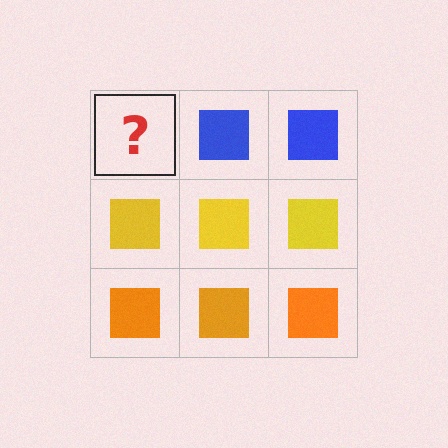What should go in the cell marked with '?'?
The missing cell should contain a blue square.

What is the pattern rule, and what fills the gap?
The rule is that each row has a consistent color. The gap should be filled with a blue square.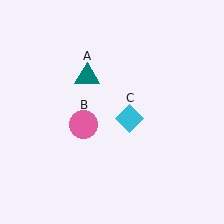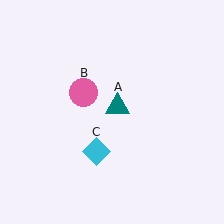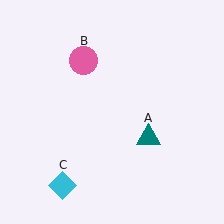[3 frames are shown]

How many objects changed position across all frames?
3 objects changed position: teal triangle (object A), pink circle (object B), cyan diamond (object C).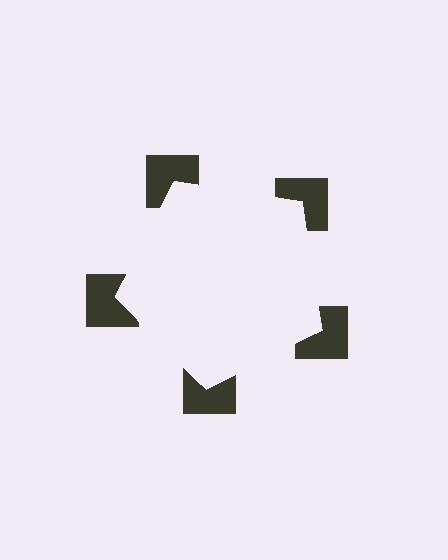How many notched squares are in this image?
There are 5 — one at each vertex of the illusory pentagon.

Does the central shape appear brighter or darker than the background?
It typically appears slightly brighter than the background, even though no actual brightness change is drawn.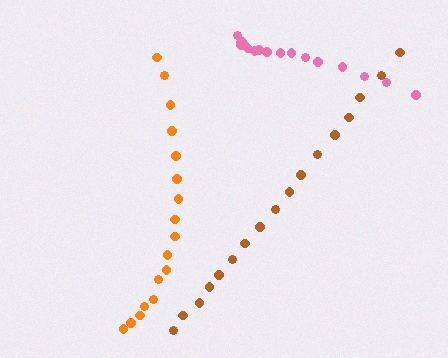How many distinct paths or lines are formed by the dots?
There are 3 distinct paths.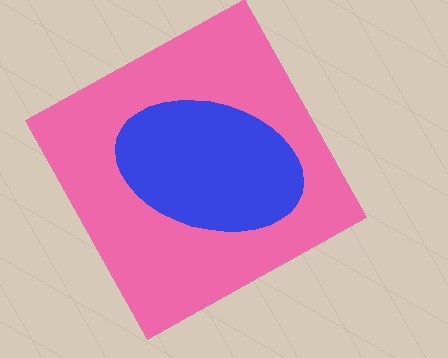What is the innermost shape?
The blue ellipse.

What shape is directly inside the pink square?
The blue ellipse.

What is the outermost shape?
The pink square.